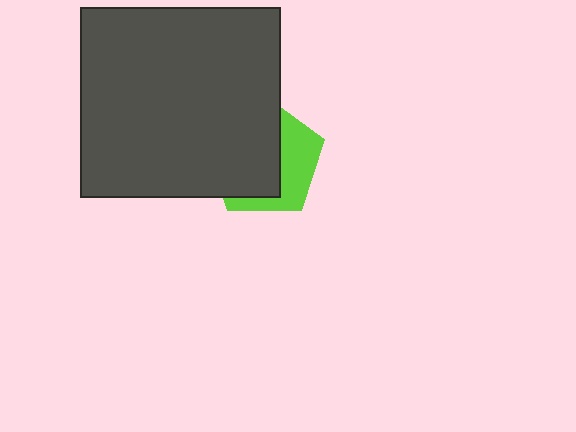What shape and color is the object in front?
The object in front is a dark gray rectangle.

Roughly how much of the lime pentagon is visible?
A small part of it is visible (roughly 39%).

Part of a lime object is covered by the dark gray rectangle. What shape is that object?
It is a pentagon.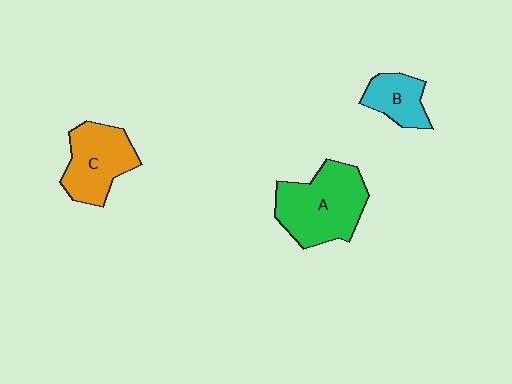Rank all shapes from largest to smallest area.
From largest to smallest: A (green), C (orange), B (cyan).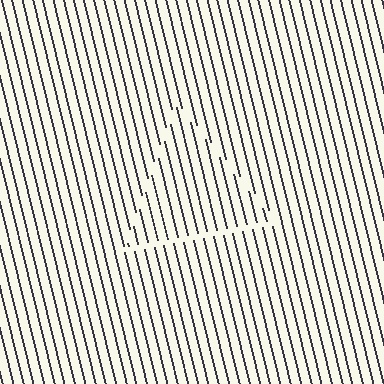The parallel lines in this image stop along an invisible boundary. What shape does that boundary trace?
An illusory triangle. The interior of the shape contains the same grating, shifted by half a period — the contour is defined by the phase discontinuity where line-ends from the inner and outer gratings abut.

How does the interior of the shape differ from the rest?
The interior of the shape contains the same grating, shifted by half a period — the contour is defined by the phase discontinuity where line-ends from the inner and outer gratings abut.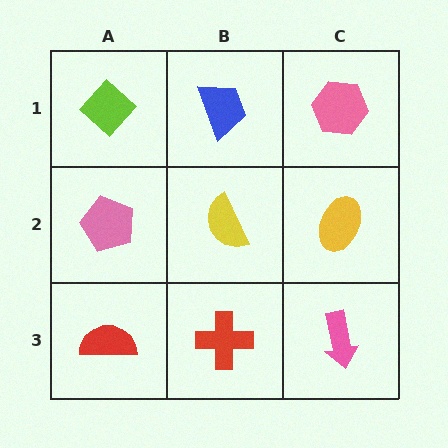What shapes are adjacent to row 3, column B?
A yellow semicircle (row 2, column B), a red semicircle (row 3, column A), a pink arrow (row 3, column C).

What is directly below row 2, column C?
A pink arrow.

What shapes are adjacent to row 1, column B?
A yellow semicircle (row 2, column B), a lime diamond (row 1, column A), a pink hexagon (row 1, column C).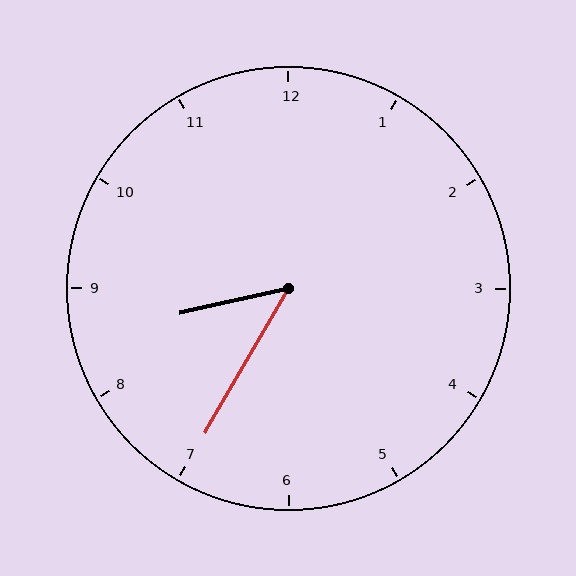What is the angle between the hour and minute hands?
Approximately 48 degrees.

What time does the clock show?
8:35.